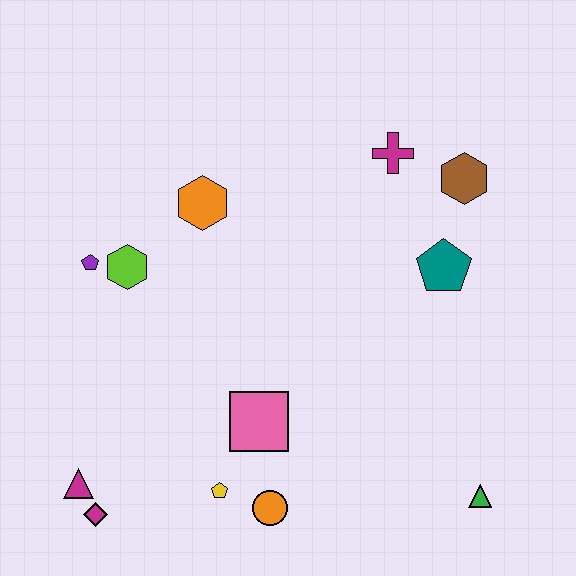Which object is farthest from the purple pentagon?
The green triangle is farthest from the purple pentagon.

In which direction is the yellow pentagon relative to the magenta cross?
The yellow pentagon is below the magenta cross.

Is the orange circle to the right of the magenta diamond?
Yes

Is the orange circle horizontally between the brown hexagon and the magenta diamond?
Yes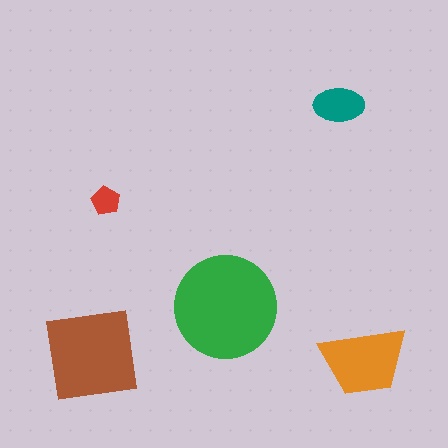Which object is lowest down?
The orange trapezoid is bottommost.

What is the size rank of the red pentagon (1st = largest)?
5th.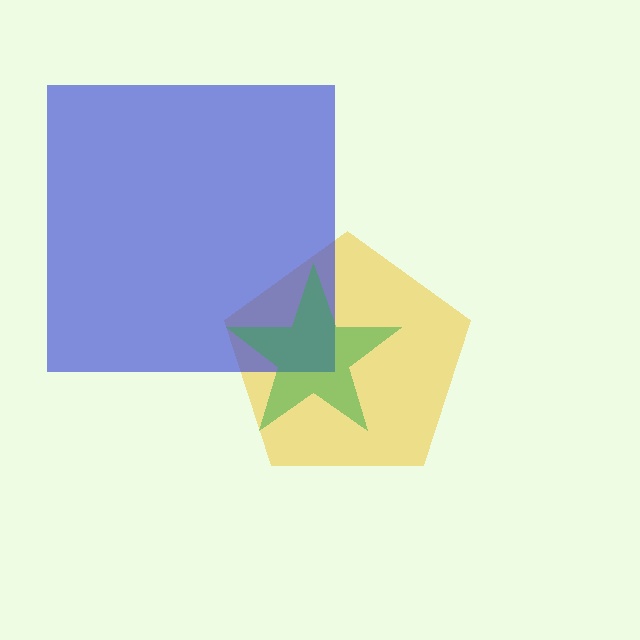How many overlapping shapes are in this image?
There are 3 overlapping shapes in the image.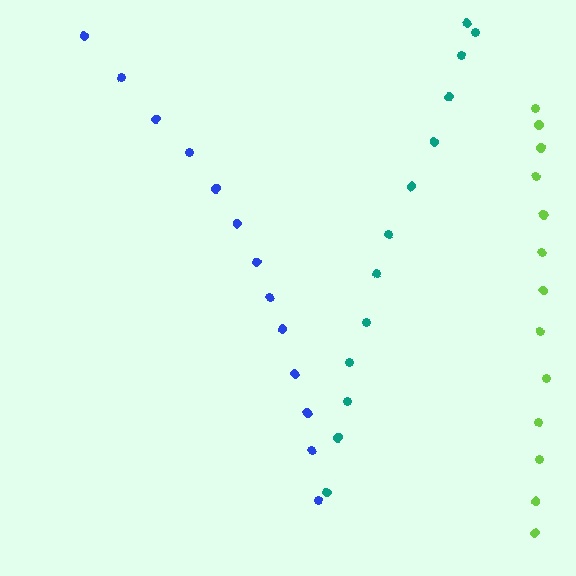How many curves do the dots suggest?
There are 3 distinct paths.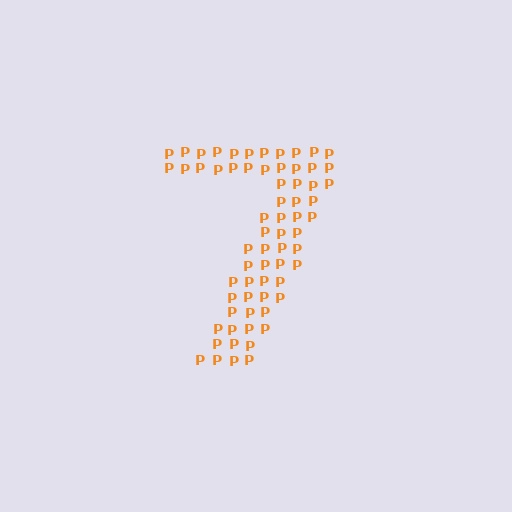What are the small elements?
The small elements are letter P's.